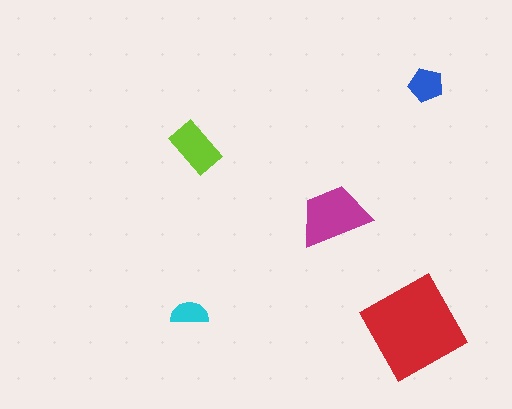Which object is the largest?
The red diamond.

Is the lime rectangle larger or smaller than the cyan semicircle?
Larger.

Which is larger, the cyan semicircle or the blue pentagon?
The blue pentagon.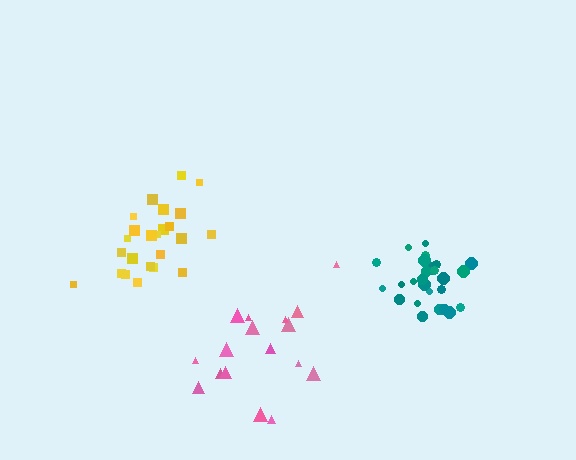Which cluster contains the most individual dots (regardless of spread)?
Teal (27).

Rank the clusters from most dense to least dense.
teal, yellow, pink.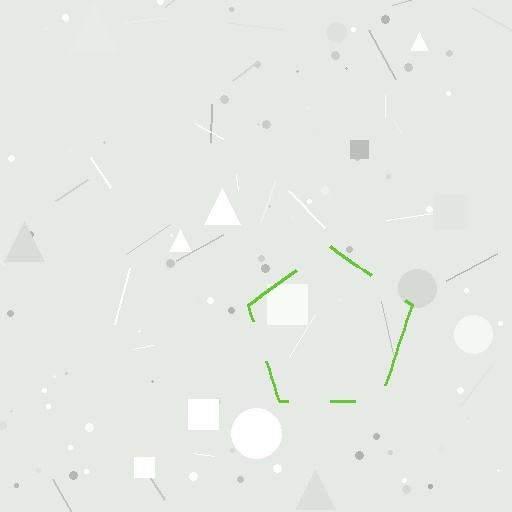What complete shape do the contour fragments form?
The contour fragments form a pentagon.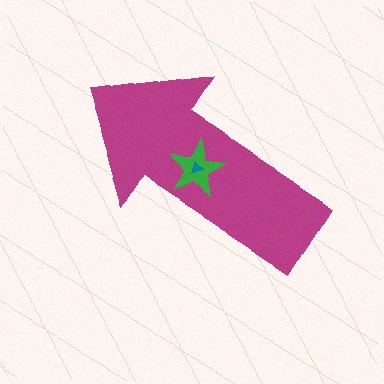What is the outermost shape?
The magenta arrow.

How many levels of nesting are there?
3.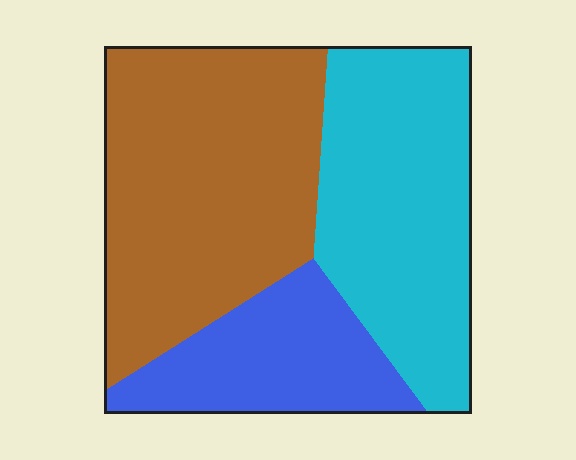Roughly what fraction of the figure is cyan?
Cyan takes up about one third (1/3) of the figure.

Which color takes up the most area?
Brown, at roughly 45%.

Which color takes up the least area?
Blue, at roughly 20%.